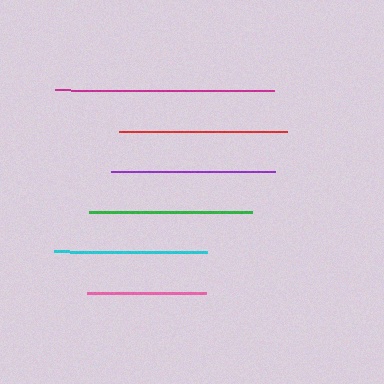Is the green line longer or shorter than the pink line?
The green line is longer than the pink line.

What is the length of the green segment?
The green segment is approximately 163 pixels long.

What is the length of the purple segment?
The purple segment is approximately 164 pixels long.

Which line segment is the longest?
The magenta line is the longest at approximately 219 pixels.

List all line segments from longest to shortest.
From longest to shortest: magenta, red, purple, green, cyan, pink.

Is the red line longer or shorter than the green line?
The red line is longer than the green line.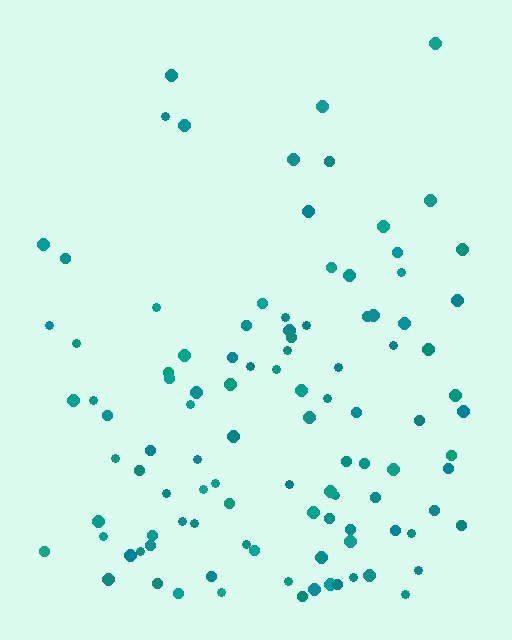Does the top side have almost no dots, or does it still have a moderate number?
Still a moderate number, just noticeably fewer than the bottom.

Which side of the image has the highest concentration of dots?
The bottom.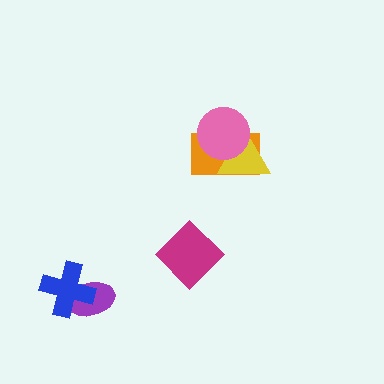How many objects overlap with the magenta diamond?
0 objects overlap with the magenta diamond.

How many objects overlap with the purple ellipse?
1 object overlaps with the purple ellipse.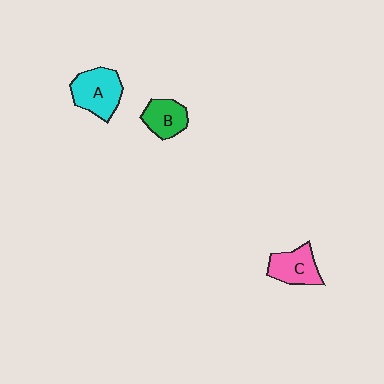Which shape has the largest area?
Shape A (cyan).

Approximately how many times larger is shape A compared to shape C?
Approximately 1.2 times.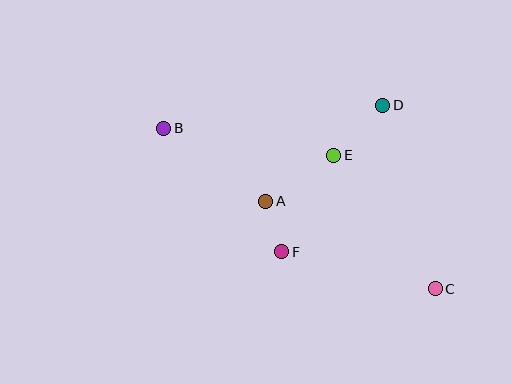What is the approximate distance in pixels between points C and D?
The distance between C and D is approximately 191 pixels.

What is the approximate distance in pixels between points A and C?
The distance between A and C is approximately 191 pixels.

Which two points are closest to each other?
Points A and F are closest to each other.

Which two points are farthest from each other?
Points B and C are farthest from each other.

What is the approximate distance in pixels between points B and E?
The distance between B and E is approximately 173 pixels.